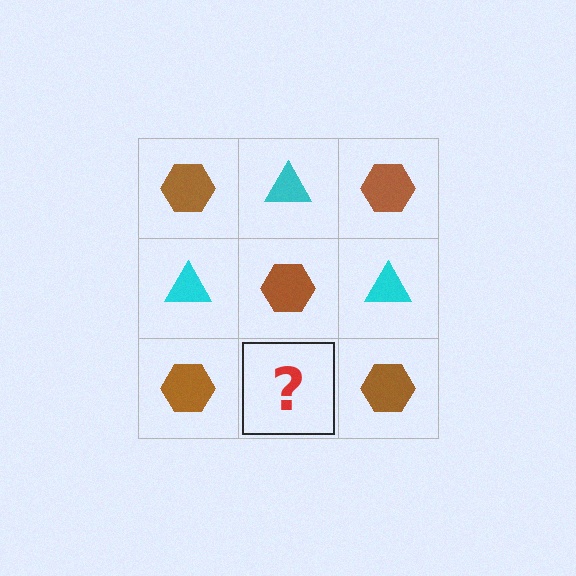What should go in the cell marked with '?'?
The missing cell should contain a cyan triangle.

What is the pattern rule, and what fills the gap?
The rule is that it alternates brown hexagon and cyan triangle in a checkerboard pattern. The gap should be filled with a cyan triangle.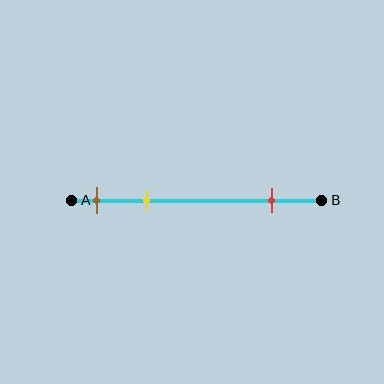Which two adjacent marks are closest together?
The brown and yellow marks are the closest adjacent pair.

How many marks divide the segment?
There are 3 marks dividing the segment.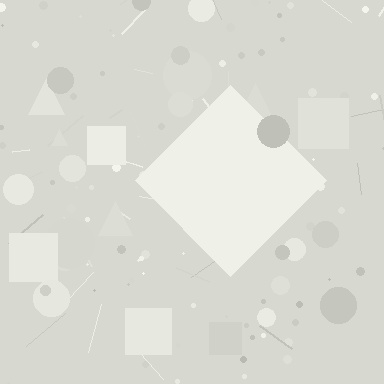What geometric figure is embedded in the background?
A diamond is embedded in the background.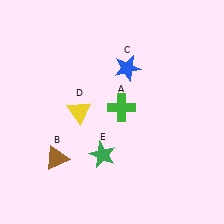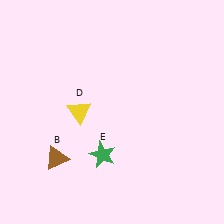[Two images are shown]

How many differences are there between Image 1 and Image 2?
There are 2 differences between the two images.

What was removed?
The green cross (A), the blue star (C) were removed in Image 2.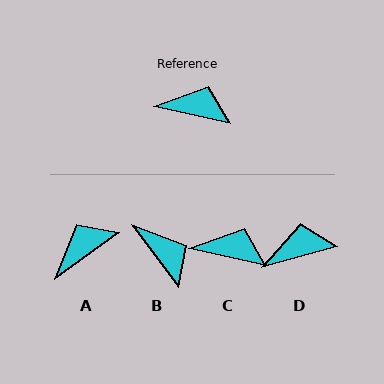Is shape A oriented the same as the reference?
No, it is off by about 48 degrees.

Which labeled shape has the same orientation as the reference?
C.